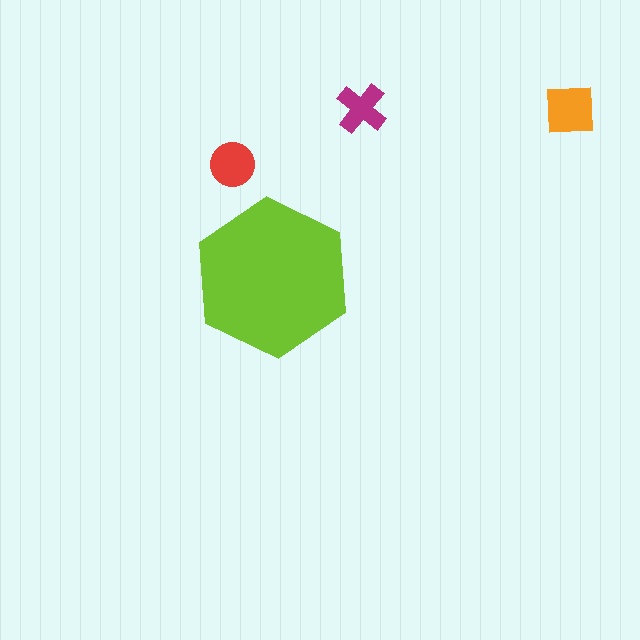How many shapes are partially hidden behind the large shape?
0 shapes are partially hidden.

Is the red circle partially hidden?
No, the red circle is fully visible.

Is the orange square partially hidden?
No, the orange square is fully visible.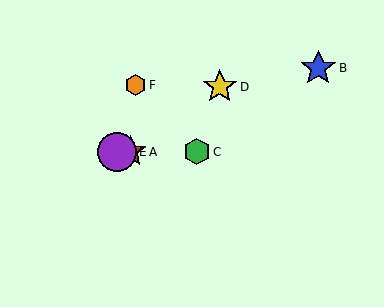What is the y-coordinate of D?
Object D is at y≈87.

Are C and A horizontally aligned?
Yes, both are at y≈152.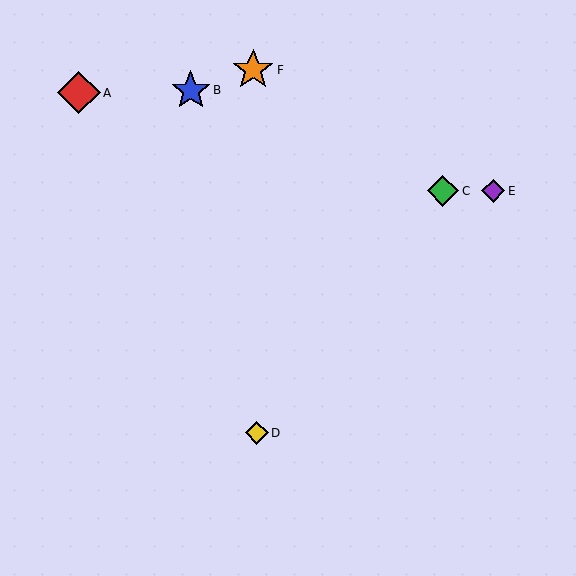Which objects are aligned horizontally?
Objects C, E are aligned horizontally.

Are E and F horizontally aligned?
No, E is at y≈191 and F is at y≈70.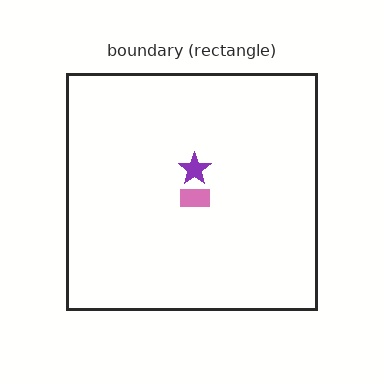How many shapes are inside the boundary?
2 inside, 0 outside.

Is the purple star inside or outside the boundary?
Inside.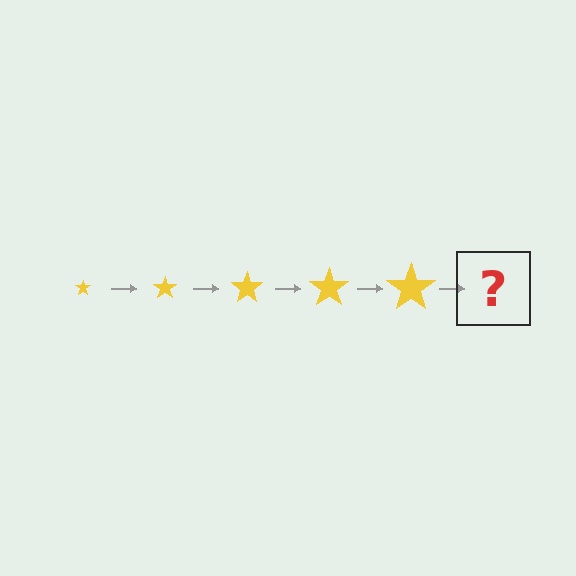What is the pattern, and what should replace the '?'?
The pattern is that the star gets progressively larger each step. The '?' should be a yellow star, larger than the previous one.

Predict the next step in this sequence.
The next step is a yellow star, larger than the previous one.